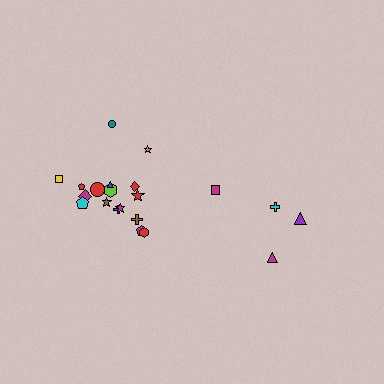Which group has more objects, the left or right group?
The left group.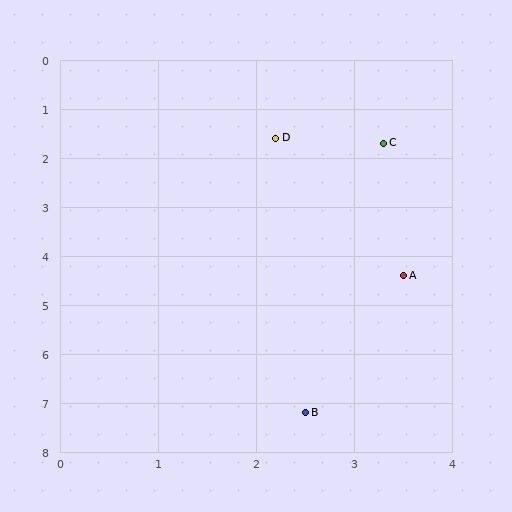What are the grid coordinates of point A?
Point A is at approximately (3.5, 4.4).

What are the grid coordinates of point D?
Point D is at approximately (2.2, 1.6).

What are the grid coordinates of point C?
Point C is at approximately (3.3, 1.7).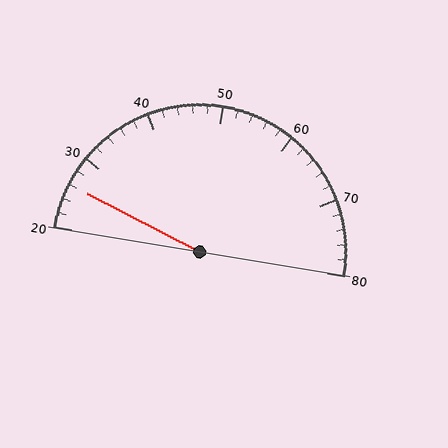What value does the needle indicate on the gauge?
The needle indicates approximately 26.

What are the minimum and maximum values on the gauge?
The gauge ranges from 20 to 80.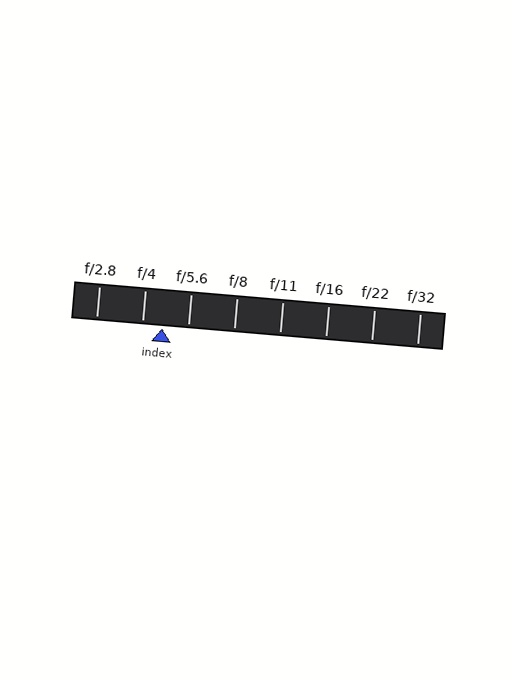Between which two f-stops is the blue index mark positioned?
The index mark is between f/4 and f/5.6.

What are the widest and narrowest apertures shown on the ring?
The widest aperture shown is f/2.8 and the narrowest is f/32.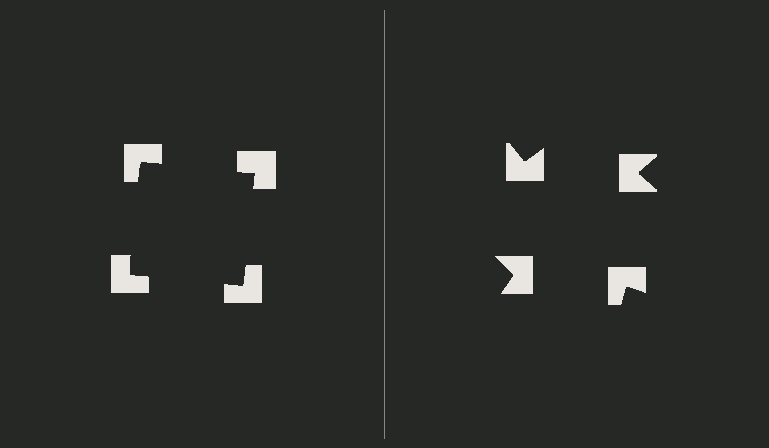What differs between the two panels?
The notched squares are positioned identically on both sides; only the wedge orientations differ. On the left they align to a square; on the right they are misaligned.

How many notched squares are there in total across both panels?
8 — 4 on each side.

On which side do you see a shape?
An illusory square appears on the left side. On the right side the wedge cuts are rotated, so no coherent shape forms.